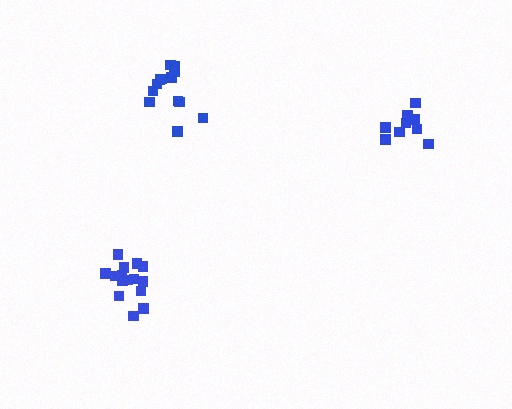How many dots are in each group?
Group 1: 15 dots, Group 2: 15 dots, Group 3: 9 dots (39 total).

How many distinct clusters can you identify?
There are 3 distinct clusters.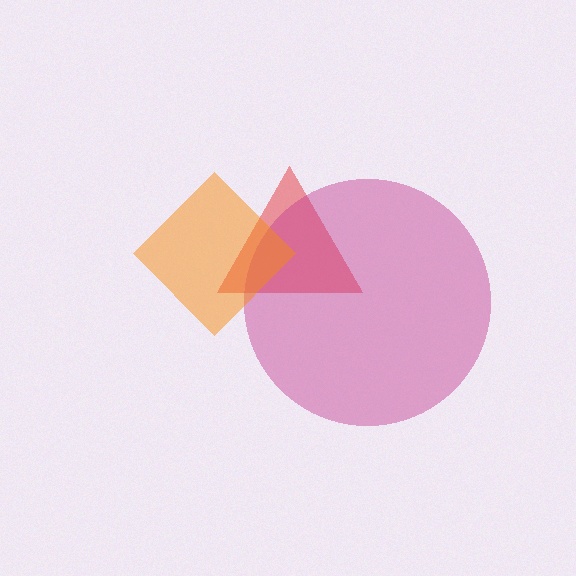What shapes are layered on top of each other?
The layered shapes are: a red triangle, a magenta circle, an orange diamond.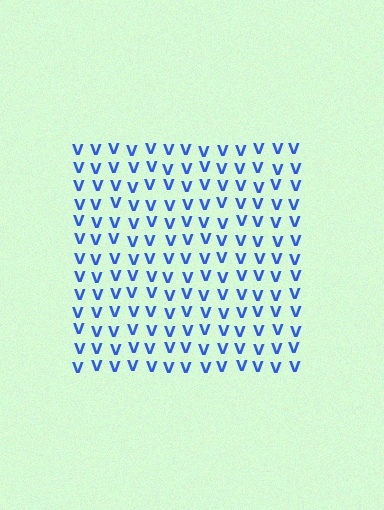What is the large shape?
The large shape is a square.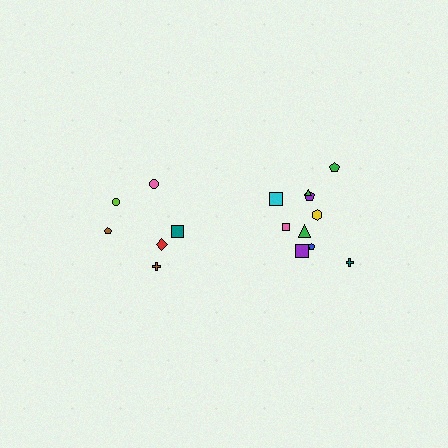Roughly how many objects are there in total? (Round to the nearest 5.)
Roughly 15 objects in total.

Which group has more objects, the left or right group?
The right group.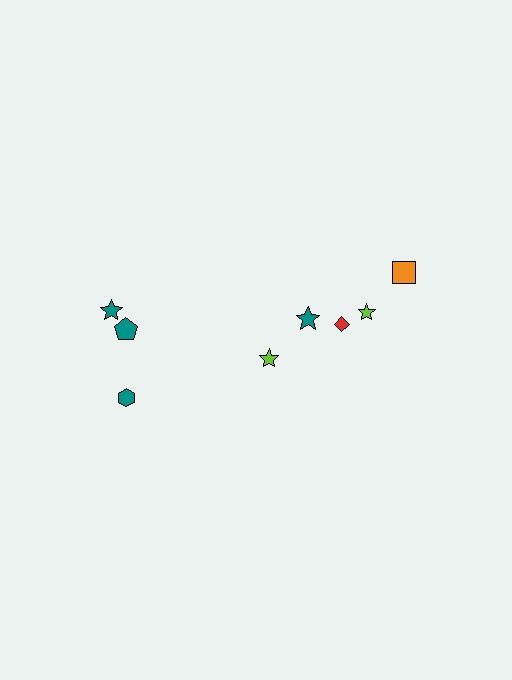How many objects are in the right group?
There are 5 objects.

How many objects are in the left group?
There are 3 objects.